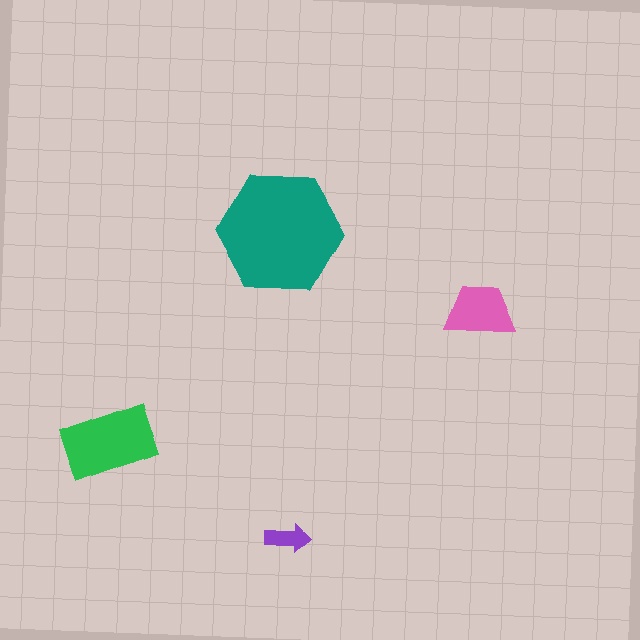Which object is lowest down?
The purple arrow is bottommost.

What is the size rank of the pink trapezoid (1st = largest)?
3rd.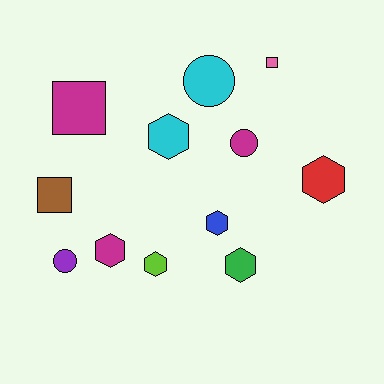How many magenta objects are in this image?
There are 3 magenta objects.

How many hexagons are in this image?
There are 6 hexagons.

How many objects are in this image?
There are 12 objects.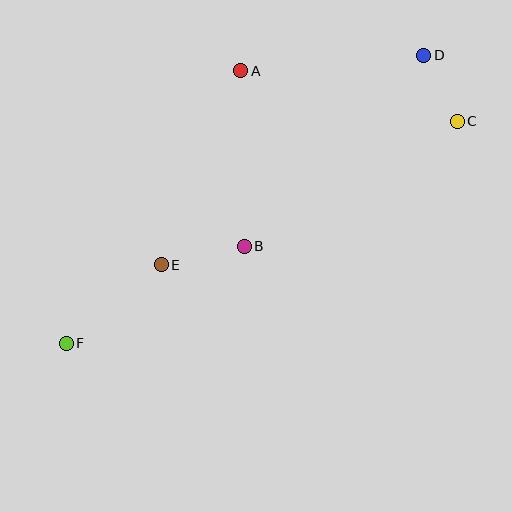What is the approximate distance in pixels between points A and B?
The distance between A and B is approximately 175 pixels.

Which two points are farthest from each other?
Points D and F are farthest from each other.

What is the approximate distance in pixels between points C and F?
The distance between C and F is approximately 450 pixels.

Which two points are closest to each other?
Points C and D are closest to each other.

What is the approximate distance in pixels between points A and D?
The distance between A and D is approximately 183 pixels.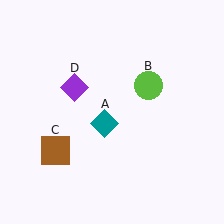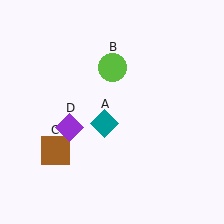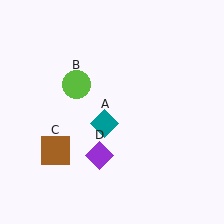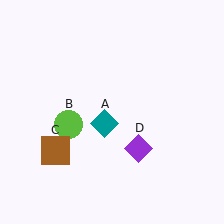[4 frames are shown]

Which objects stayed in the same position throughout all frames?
Teal diamond (object A) and brown square (object C) remained stationary.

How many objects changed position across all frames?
2 objects changed position: lime circle (object B), purple diamond (object D).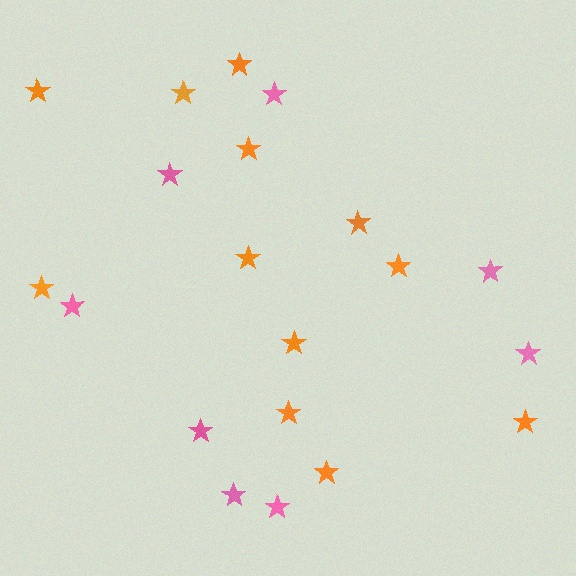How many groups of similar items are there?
There are 2 groups: one group of orange stars (12) and one group of pink stars (8).